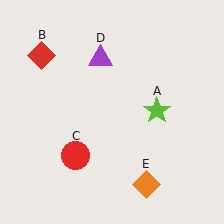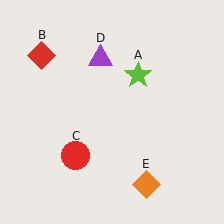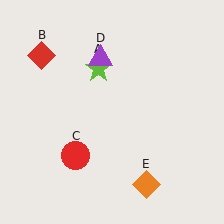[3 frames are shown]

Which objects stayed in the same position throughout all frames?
Red diamond (object B) and red circle (object C) and purple triangle (object D) and orange diamond (object E) remained stationary.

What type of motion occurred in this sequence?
The lime star (object A) rotated counterclockwise around the center of the scene.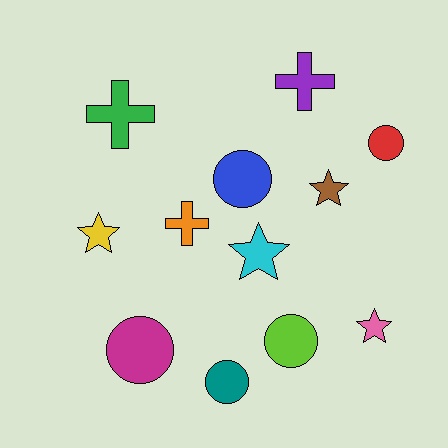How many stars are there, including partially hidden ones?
There are 4 stars.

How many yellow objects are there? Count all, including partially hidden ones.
There is 1 yellow object.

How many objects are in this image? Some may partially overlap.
There are 12 objects.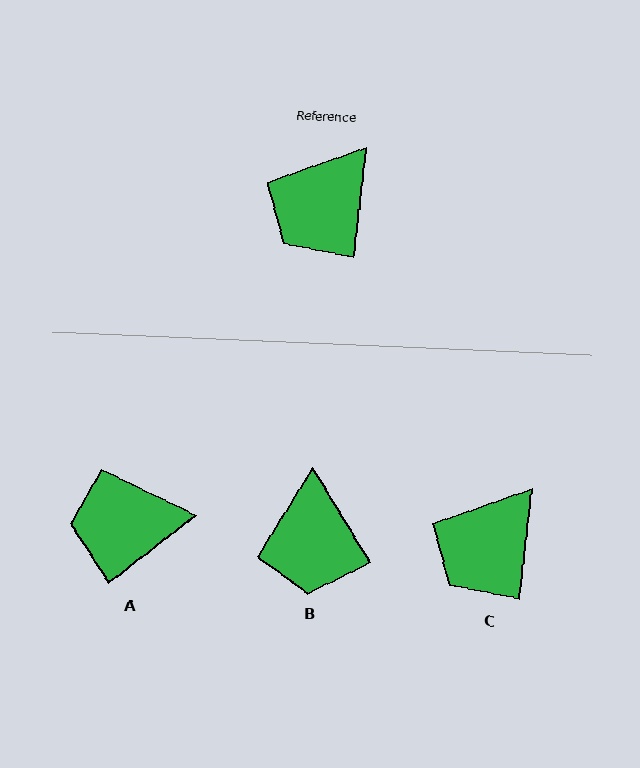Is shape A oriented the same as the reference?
No, it is off by about 46 degrees.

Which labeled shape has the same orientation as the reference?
C.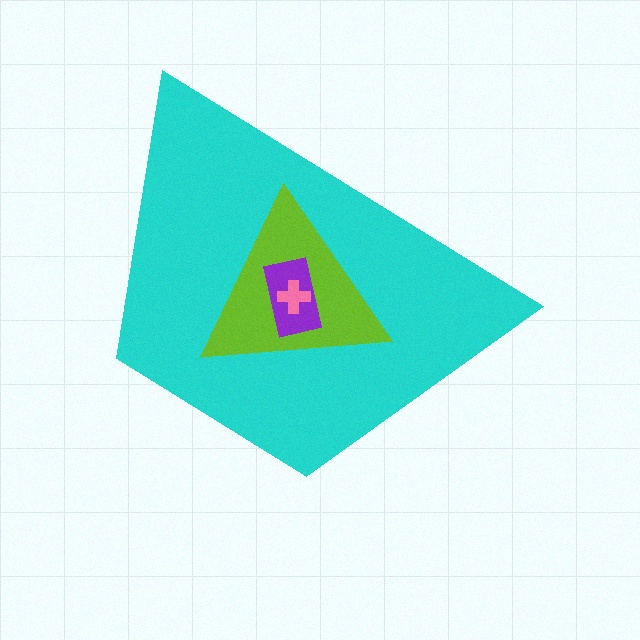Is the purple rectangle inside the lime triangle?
Yes.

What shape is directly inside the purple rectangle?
The pink cross.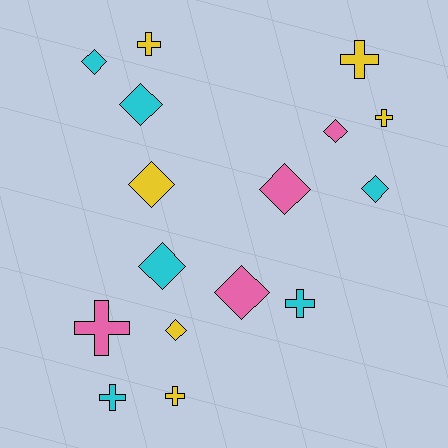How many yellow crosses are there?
There are 4 yellow crosses.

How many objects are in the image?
There are 16 objects.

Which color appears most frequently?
Cyan, with 6 objects.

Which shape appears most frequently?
Diamond, with 9 objects.